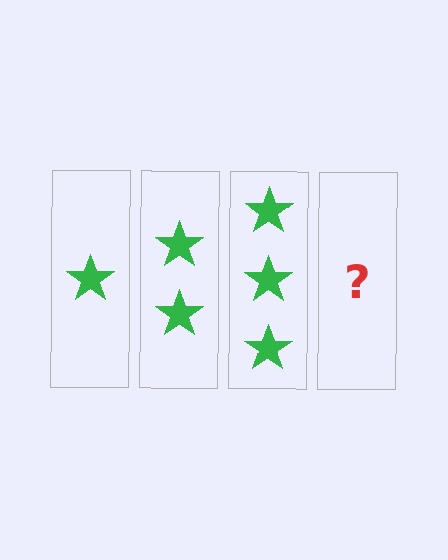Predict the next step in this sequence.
The next step is 4 stars.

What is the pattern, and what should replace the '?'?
The pattern is that each step adds one more star. The '?' should be 4 stars.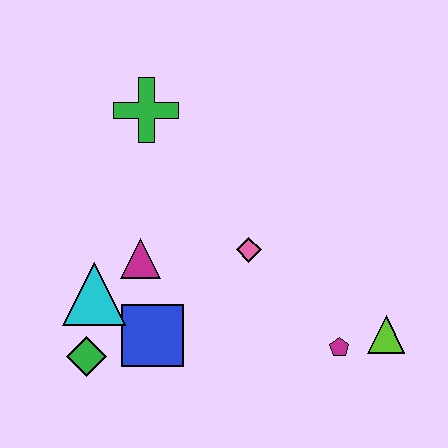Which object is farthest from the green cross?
The lime triangle is farthest from the green cross.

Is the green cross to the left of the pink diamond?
Yes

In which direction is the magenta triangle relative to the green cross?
The magenta triangle is below the green cross.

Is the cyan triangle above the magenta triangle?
No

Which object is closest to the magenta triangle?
The cyan triangle is closest to the magenta triangle.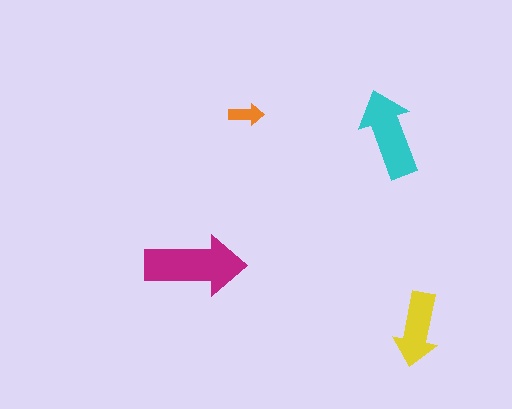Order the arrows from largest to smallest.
the magenta one, the cyan one, the yellow one, the orange one.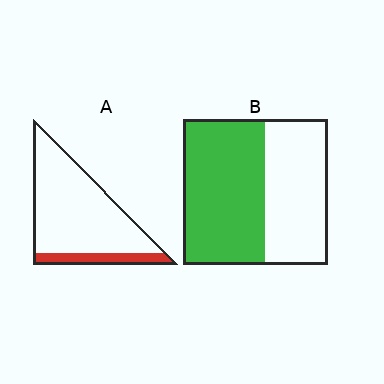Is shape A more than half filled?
No.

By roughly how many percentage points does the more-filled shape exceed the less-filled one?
By roughly 40 percentage points (B over A).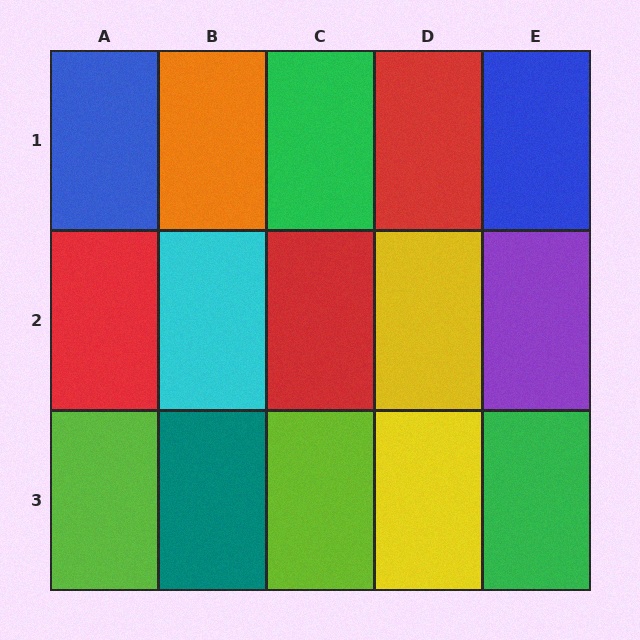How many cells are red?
3 cells are red.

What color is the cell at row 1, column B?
Orange.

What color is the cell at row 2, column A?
Red.